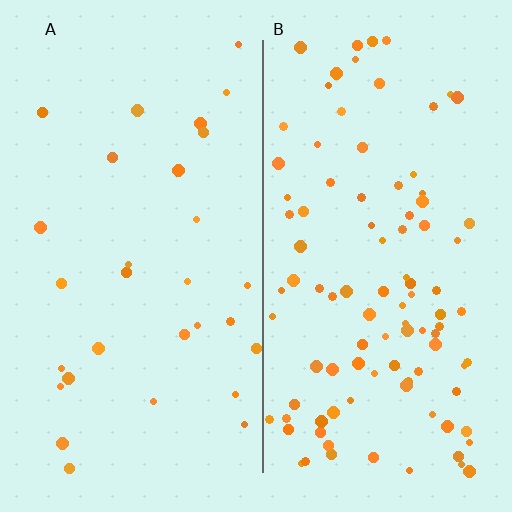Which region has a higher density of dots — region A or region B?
B (the right).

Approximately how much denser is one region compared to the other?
Approximately 3.4× — region B over region A.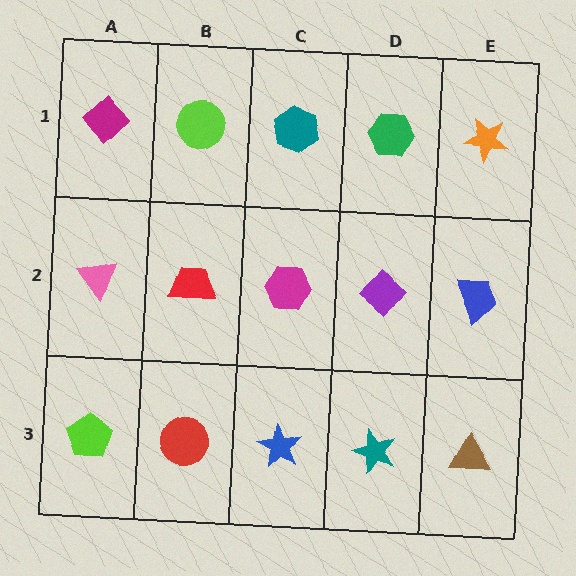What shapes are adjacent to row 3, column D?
A purple diamond (row 2, column D), a blue star (row 3, column C), a brown triangle (row 3, column E).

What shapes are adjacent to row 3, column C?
A magenta hexagon (row 2, column C), a red circle (row 3, column B), a teal star (row 3, column D).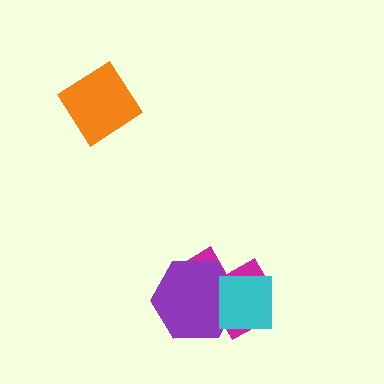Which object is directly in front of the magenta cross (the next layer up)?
The purple hexagon is directly in front of the magenta cross.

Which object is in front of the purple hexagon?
The cyan square is in front of the purple hexagon.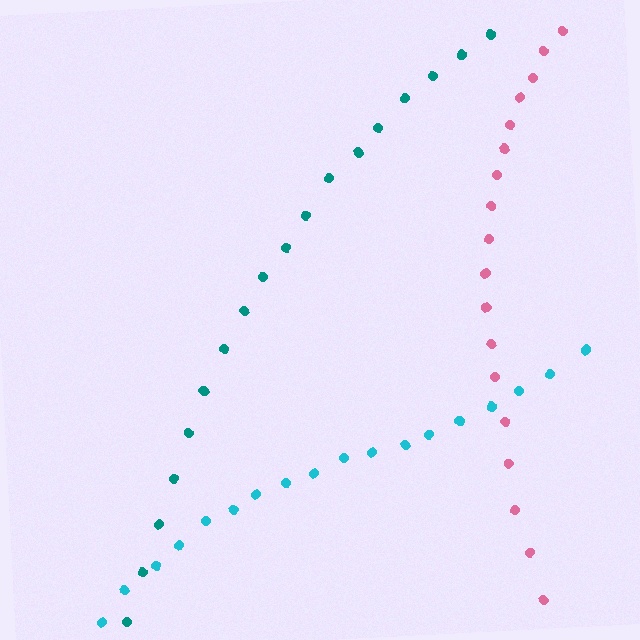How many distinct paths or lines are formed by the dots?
There are 3 distinct paths.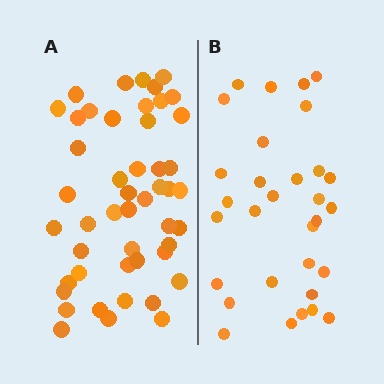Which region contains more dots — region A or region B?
Region A (the left region) has more dots.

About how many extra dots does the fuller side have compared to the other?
Region A has approximately 15 more dots than region B.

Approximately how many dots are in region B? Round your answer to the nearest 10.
About 30 dots. (The exact count is 31, which rounds to 30.)